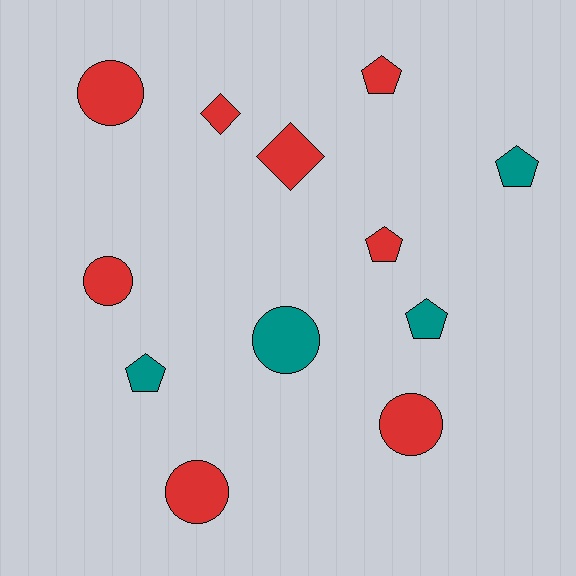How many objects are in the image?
There are 12 objects.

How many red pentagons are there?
There are 2 red pentagons.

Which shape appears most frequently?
Circle, with 5 objects.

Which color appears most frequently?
Red, with 8 objects.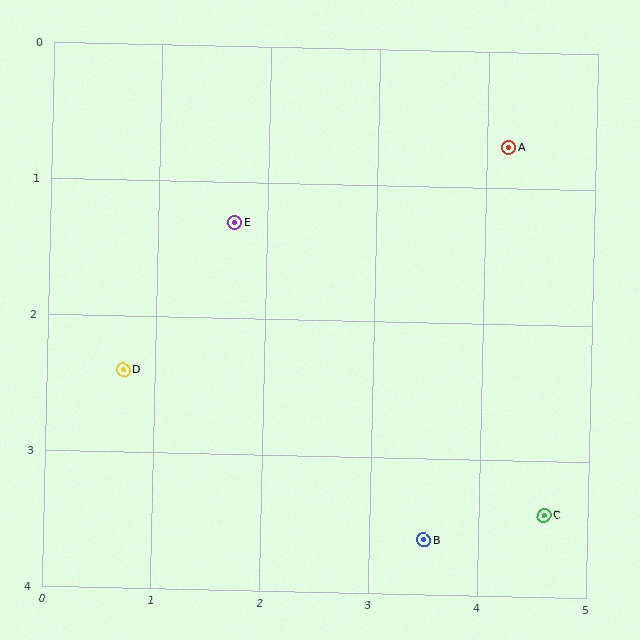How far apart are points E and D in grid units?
Points E and D are about 1.5 grid units apart.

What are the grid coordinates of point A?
Point A is at approximately (4.2, 0.7).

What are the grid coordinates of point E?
Point E is at approximately (1.7, 1.3).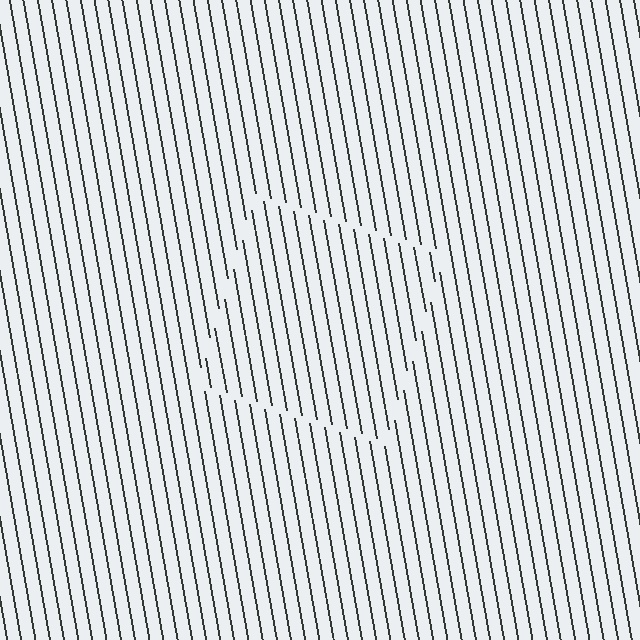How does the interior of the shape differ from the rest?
The interior of the shape contains the same grating, shifted by half a period — the contour is defined by the phase discontinuity where line-ends from the inner and outer gratings abut.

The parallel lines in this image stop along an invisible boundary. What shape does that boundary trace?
An illusory square. The interior of the shape contains the same grating, shifted by half a period — the contour is defined by the phase discontinuity where line-ends from the inner and outer gratings abut.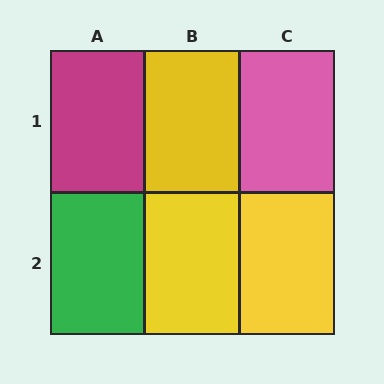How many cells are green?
1 cell is green.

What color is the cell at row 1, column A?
Magenta.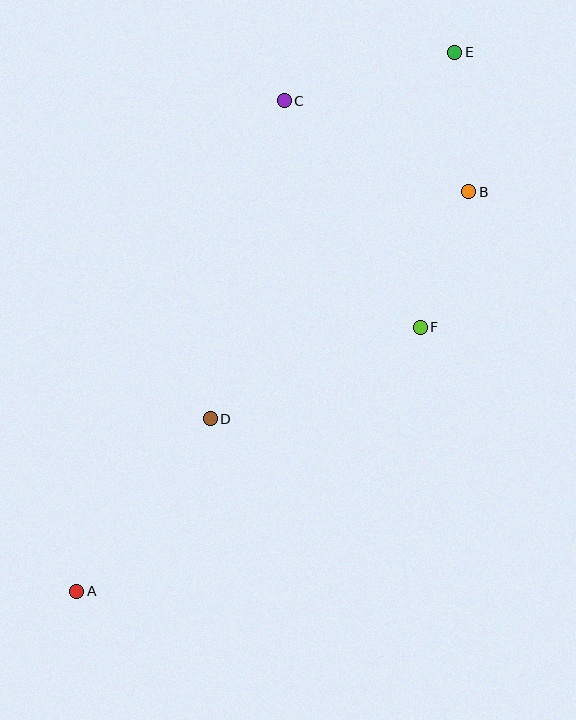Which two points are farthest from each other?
Points A and E are farthest from each other.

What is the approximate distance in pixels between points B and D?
The distance between B and D is approximately 344 pixels.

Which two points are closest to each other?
Points B and E are closest to each other.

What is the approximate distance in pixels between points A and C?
The distance between A and C is approximately 533 pixels.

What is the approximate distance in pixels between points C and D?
The distance between C and D is approximately 327 pixels.